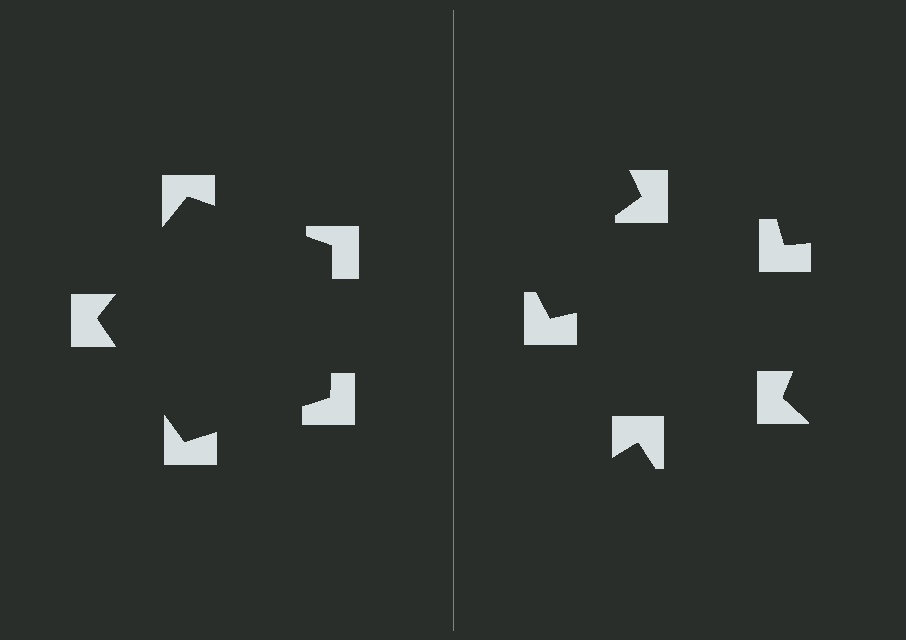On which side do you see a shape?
An illusory pentagon appears on the left side. On the right side the wedge cuts are rotated, so no coherent shape forms.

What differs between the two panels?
The notched squares are positioned identically on both sides; only the wedge orientations differ. On the left they align to a pentagon; on the right they are misaligned.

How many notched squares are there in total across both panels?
10 — 5 on each side.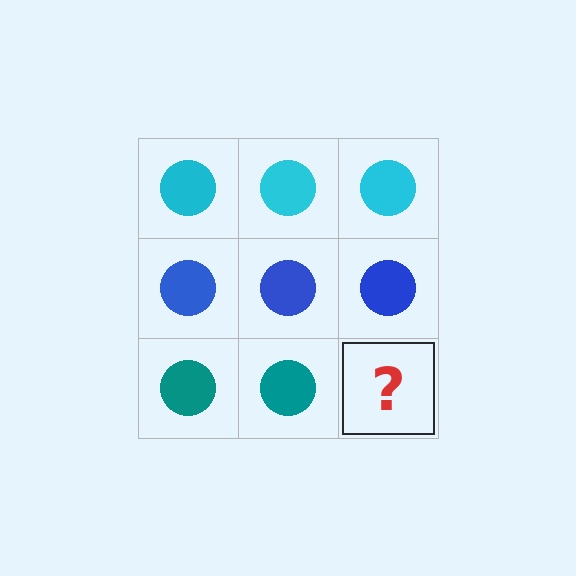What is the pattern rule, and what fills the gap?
The rule is that each row has a consistent color. The gap should be filled with a teal circle.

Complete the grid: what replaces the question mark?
The question mark should be replaced with a teal circle.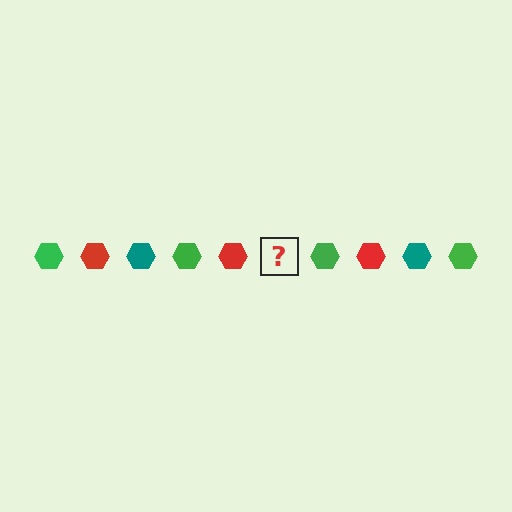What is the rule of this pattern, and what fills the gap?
The rule is that the pattern cycles through green, red, teal hexagons. The gap should be filled with a teal hexagon.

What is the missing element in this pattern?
The missing element is a teal hexagon.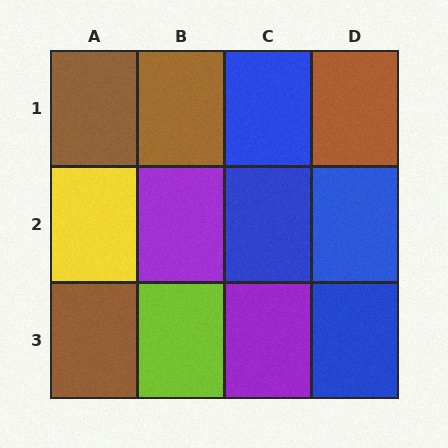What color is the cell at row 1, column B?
Brown.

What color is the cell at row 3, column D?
Blue.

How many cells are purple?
2 cells are purple.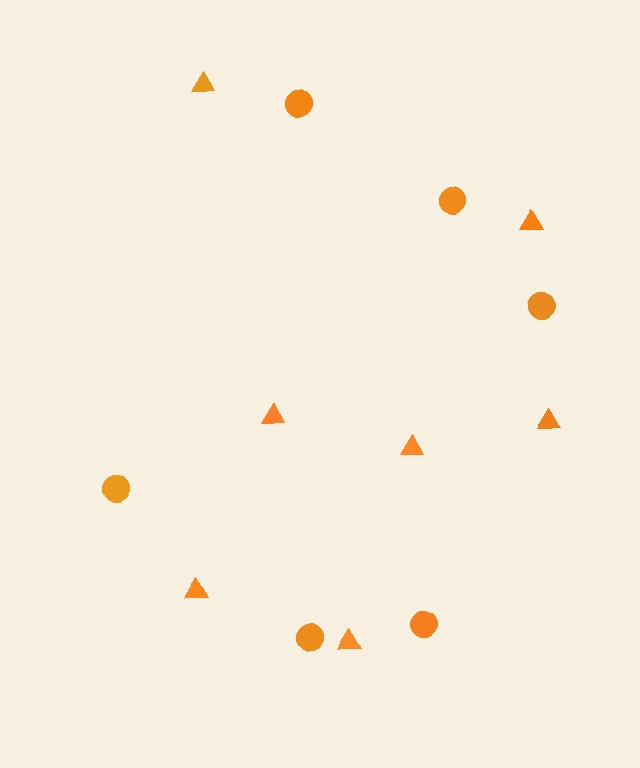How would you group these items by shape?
There are 2 groups: one group of triangles (7) and one group of circles (6).